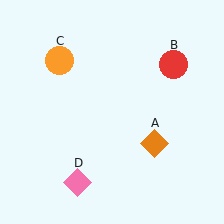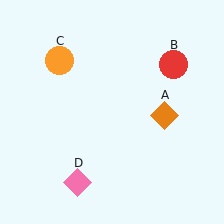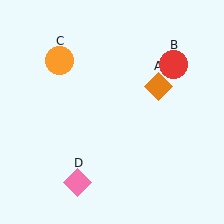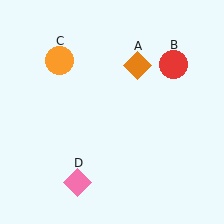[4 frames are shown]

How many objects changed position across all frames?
1 object changed position: orange diamond (object A).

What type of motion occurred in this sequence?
The orange diamond (object A) rotated counterclockwise around the center of the scene.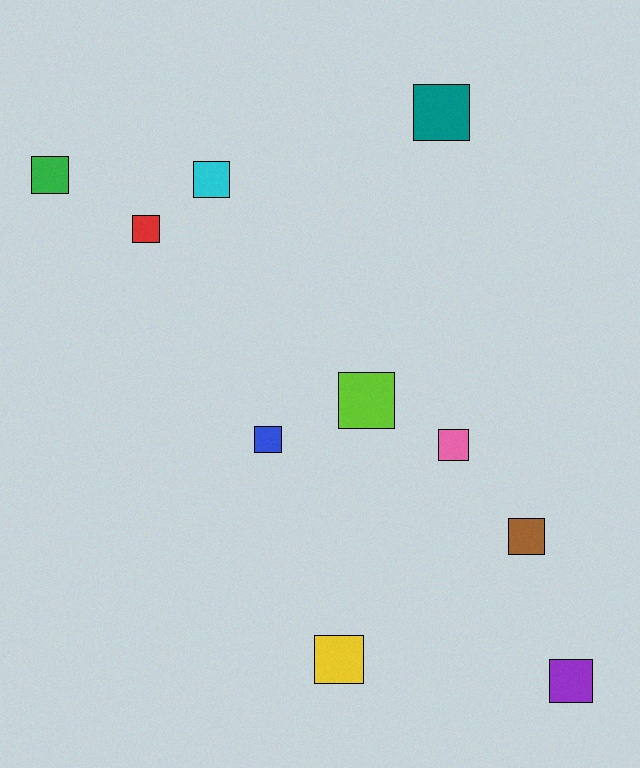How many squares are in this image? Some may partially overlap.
There are 10 squares.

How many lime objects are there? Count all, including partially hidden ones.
There is 1 lime object.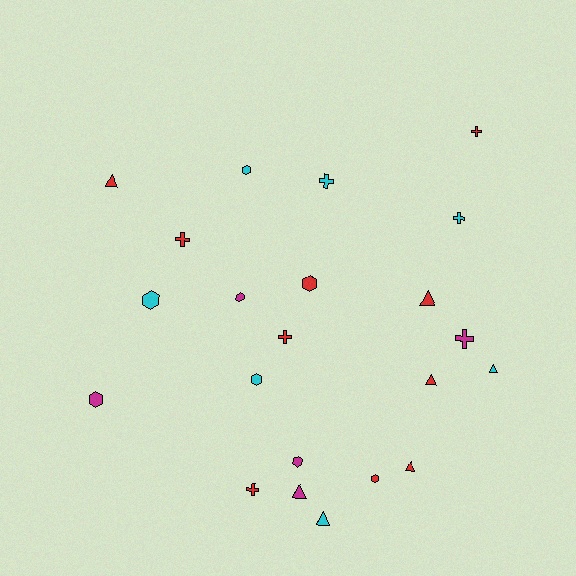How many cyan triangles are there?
There are 2 cyan triangles.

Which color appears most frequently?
Red, with 10 objects.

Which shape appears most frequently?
Hexagon, with 8 objects.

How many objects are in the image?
There are 22 objects.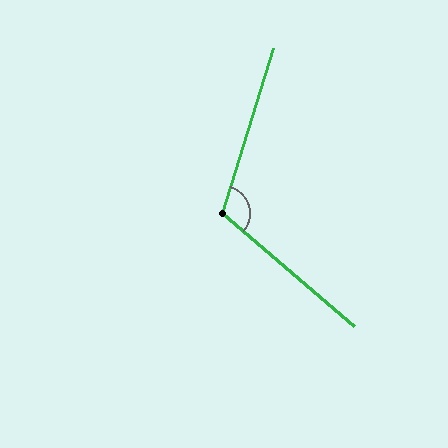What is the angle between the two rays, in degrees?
Approximately 113 degrees.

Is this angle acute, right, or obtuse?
It is obtuse.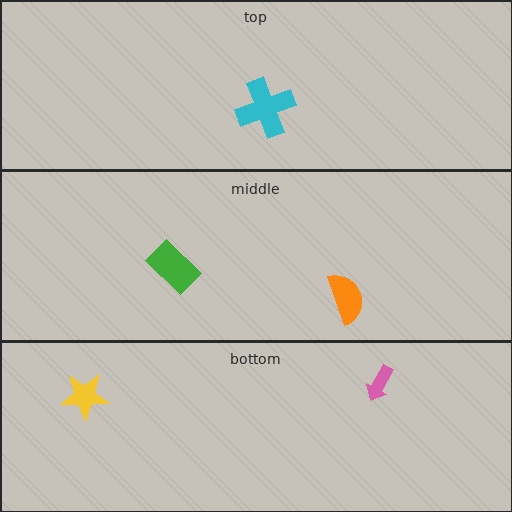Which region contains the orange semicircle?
The middle region.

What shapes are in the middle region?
The orange semicircle, the green rectangle.